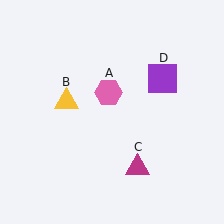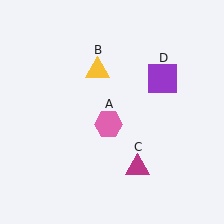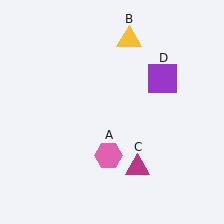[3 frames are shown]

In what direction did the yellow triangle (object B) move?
The yellow triangle (object B) moved up and to the right.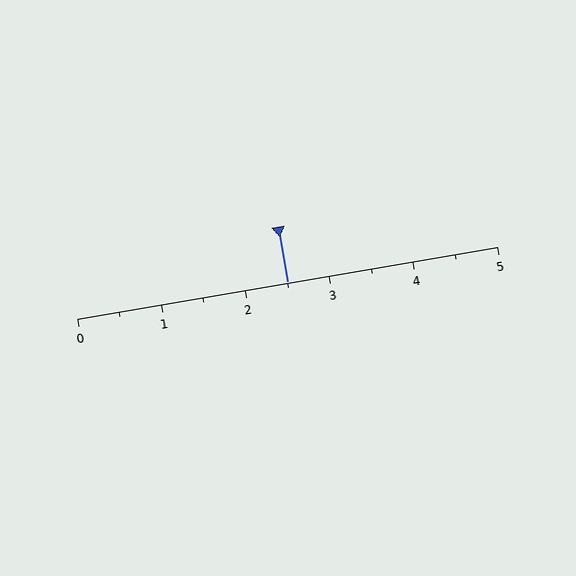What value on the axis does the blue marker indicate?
The marker indicates approximately 2.5.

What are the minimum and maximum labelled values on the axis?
The axis runs from 0 to 5.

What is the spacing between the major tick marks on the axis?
The major ticks are spaced 1 apart.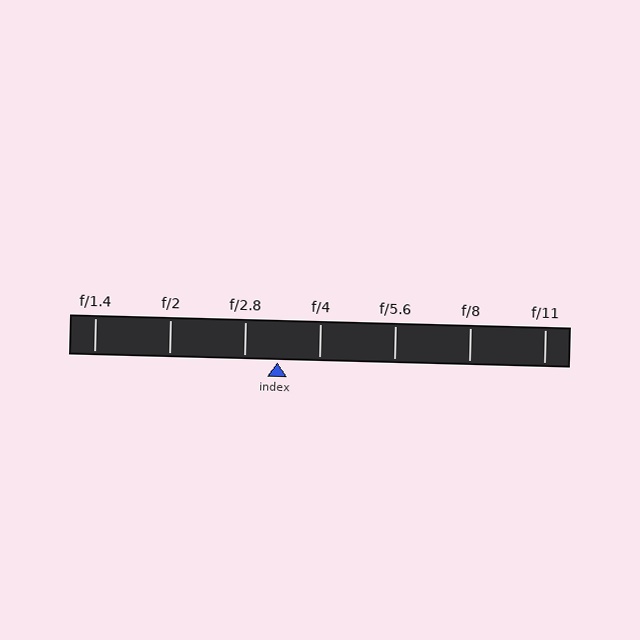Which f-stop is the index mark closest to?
The index mark is closest to f/2.8.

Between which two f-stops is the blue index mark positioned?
The index mark is between f/2.8 and f/4.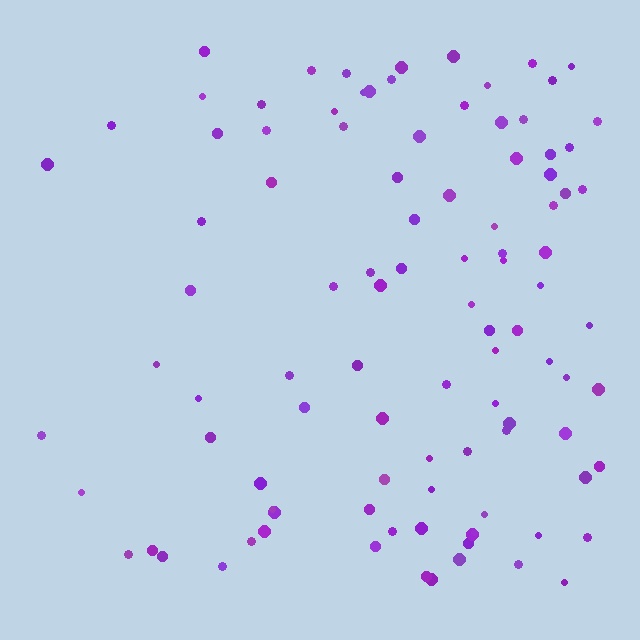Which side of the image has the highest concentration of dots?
The right.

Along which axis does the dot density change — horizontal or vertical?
Horizontal.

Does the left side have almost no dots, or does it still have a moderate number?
Still a moderate number, just noticeably fewer than the right.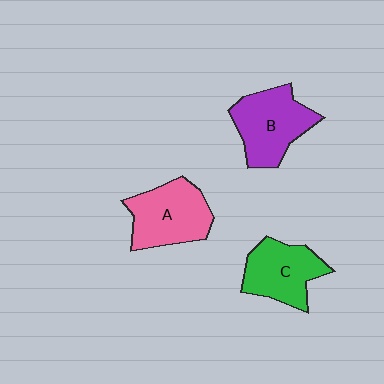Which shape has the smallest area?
Shape C (green).